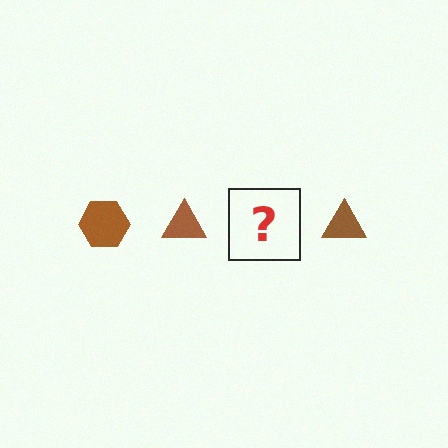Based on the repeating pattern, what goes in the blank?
The blank should be a brown hexagon.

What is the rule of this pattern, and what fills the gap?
The rule is that the pattern cycles through hexagon, triangle shapes in brown. The gap should be filled with a brown hexagon.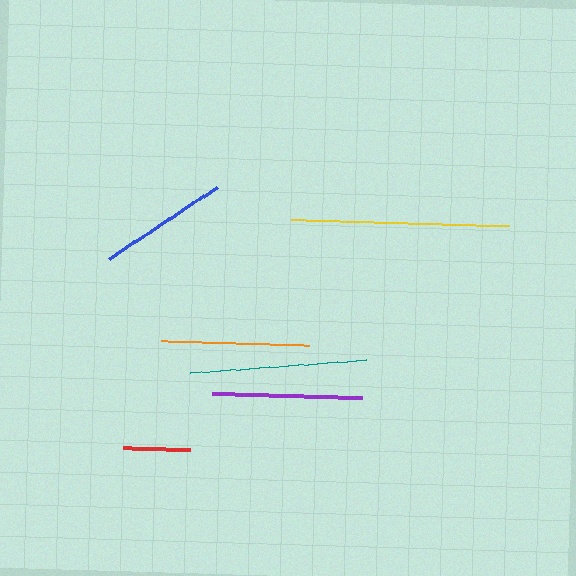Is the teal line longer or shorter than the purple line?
The teal line is longer than the purple line.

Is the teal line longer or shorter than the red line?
The teal line is longer than the red line.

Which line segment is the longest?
The yellow line is the longest at approximately 218 pixels.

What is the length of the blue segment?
The blue segment is approximately 130 pixels long.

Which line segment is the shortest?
The red line is the shortest at approximately 67 pixels.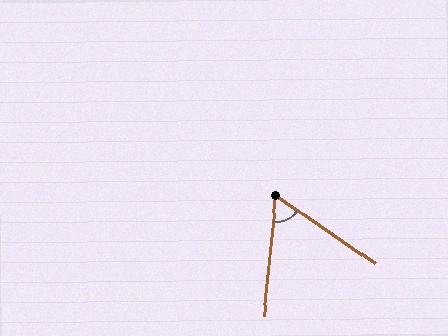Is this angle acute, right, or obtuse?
It is acute.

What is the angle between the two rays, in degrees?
Approximately 61 degrees.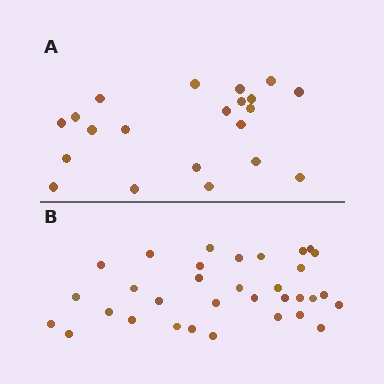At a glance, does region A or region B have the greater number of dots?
Region B (the bottom region) has more dots.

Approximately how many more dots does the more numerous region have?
Region B has roughly 12 or so more dots than region A.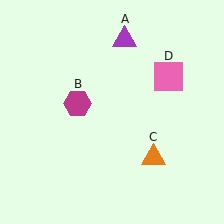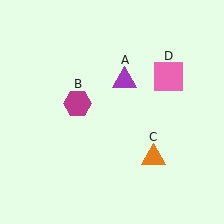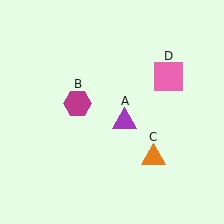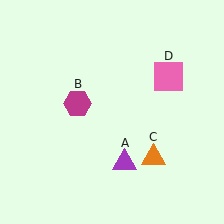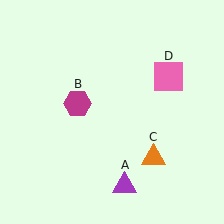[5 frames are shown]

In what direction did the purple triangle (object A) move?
The purple triangle (object A) moved down.